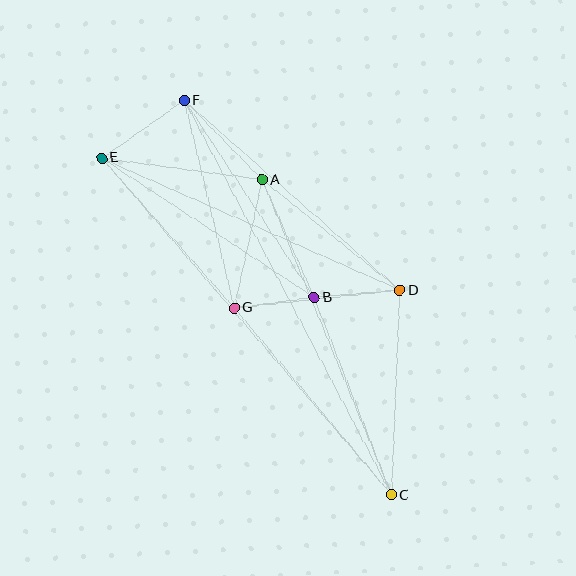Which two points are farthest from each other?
Points C and F are farthest from each other.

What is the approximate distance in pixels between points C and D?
The distance between C and D is approximately 205 pixels.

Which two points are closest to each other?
Points B and G are closest to each other.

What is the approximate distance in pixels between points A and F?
The distance between A and F is approximately 111 pixels.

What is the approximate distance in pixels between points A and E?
The distance between A and E is approximately 161 pixels.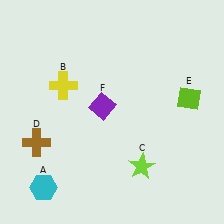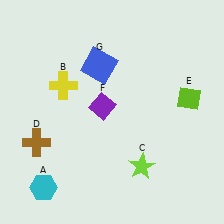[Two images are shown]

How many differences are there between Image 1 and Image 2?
There is 1 difference between the two images.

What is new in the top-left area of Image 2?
A blue square (G) was added in the top-left area of Image 2.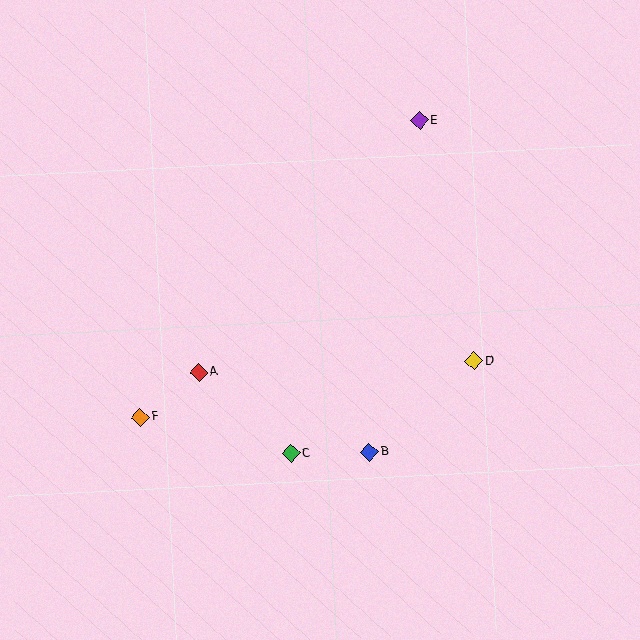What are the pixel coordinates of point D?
Point D is at (474, 361).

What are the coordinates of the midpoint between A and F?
The midpoint between A and F is at (170, 395).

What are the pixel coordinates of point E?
Point E is at (419, 120).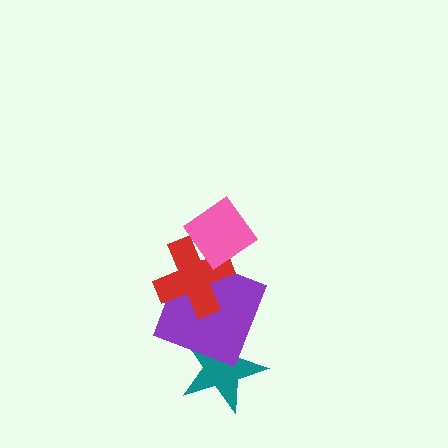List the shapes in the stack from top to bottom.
From top to bottom: the pink diamond, the red cross, the purple square, the teal star.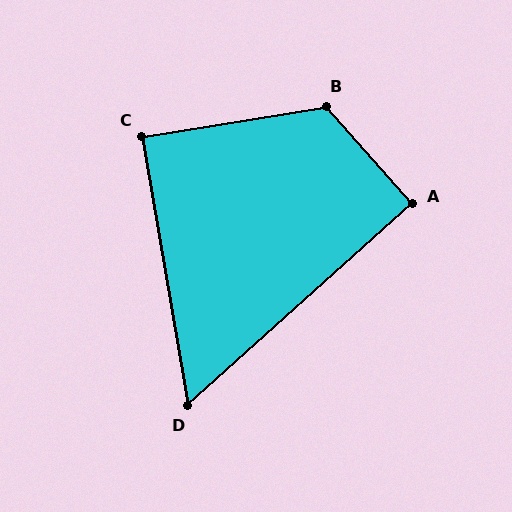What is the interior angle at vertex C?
Approximately 90 degrees (approximately right).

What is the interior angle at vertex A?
Approximately 90 degrees (approximately right).